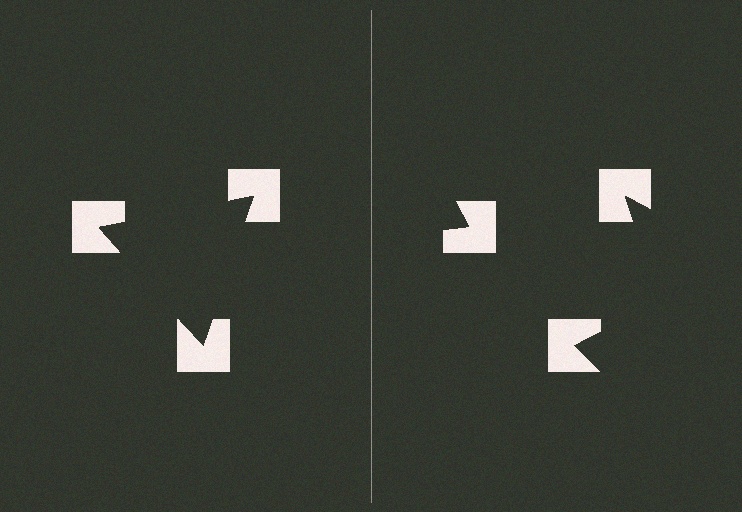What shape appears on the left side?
An illusory triangle.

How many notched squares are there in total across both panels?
6 — 3 on each side.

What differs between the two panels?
The notched squares are positioned identically on both sides; only the wedge orientations differ. On the left they align to a triangle; on the right they are misaligned.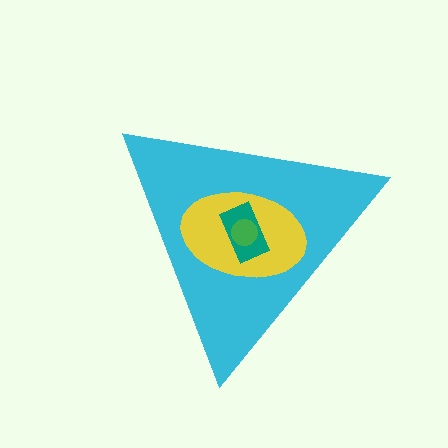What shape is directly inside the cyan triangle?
The yellow ellipse.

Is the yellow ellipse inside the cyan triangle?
Yes.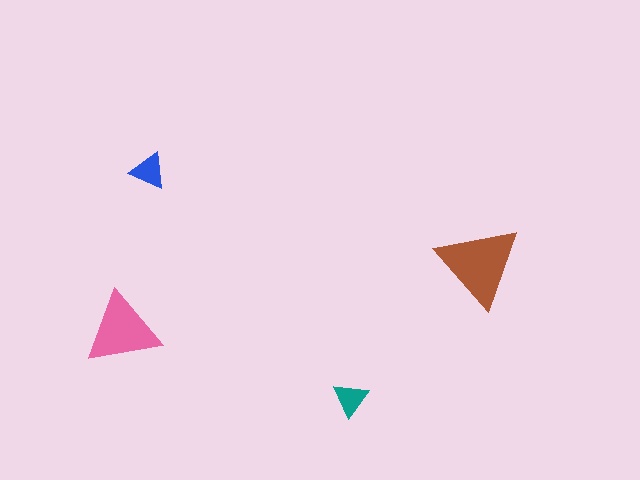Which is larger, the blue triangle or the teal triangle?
The blue one.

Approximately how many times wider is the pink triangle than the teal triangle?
About 2 times wider.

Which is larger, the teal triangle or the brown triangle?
The brown one.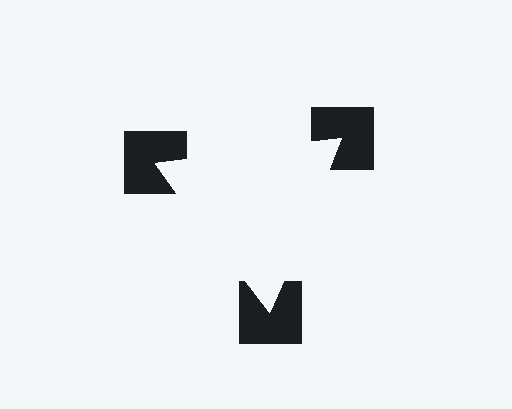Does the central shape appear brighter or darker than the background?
It typically appears slightly brighter than the background, even though no actual brightness change is drawn.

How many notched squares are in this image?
There are 3 — one at each vertex of the illusory triangle.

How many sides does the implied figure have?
3 sides.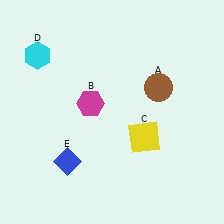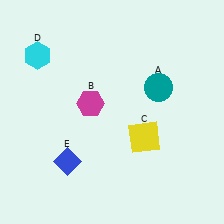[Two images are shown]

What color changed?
The circle (A) changed from brown in Image 1 to teal in Image 2.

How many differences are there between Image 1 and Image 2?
There is 1 difference between the two images.